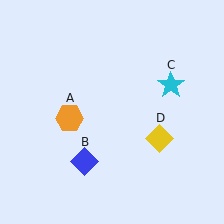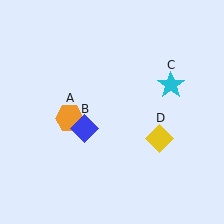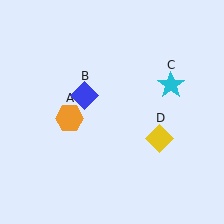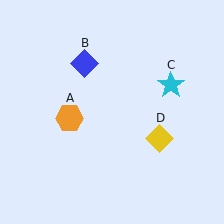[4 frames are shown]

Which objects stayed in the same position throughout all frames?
Orange hexagon (object A) and cyan star (object C) and yellow diamond (object D) remained stationary.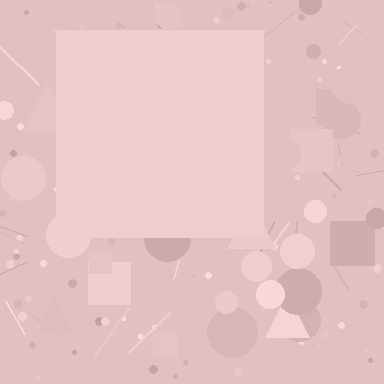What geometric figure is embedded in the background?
A square is embedded in the background.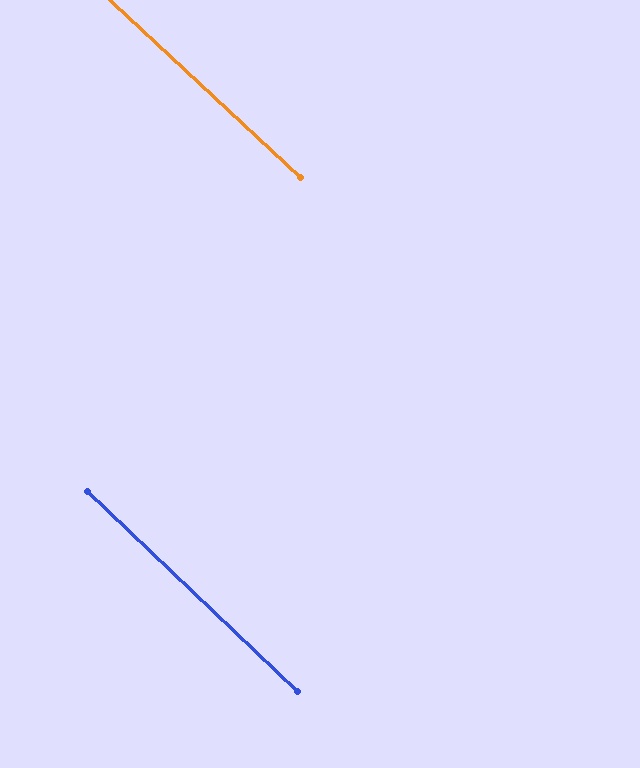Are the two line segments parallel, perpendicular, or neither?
Parallel — their directions differ by only 0.5°.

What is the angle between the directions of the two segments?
Approximately 1 degree.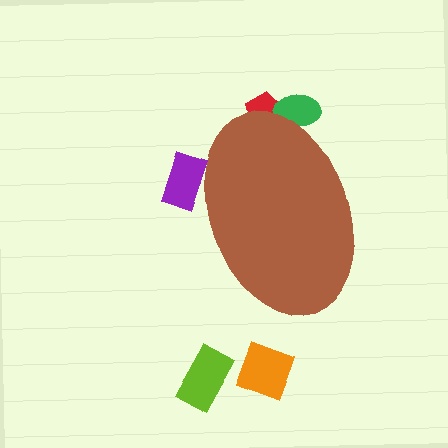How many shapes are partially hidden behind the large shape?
3 shapes are partially hidden.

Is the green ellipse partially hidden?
Yes, the green ellipse is partially hidden behind the brown ellipse.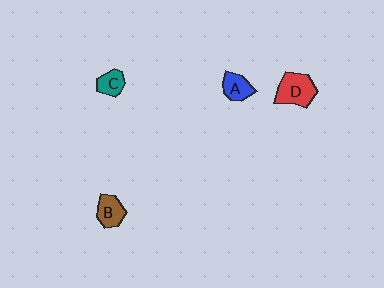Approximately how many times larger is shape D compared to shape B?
Approximately 1.5 times.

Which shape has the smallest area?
Shape C (teal).